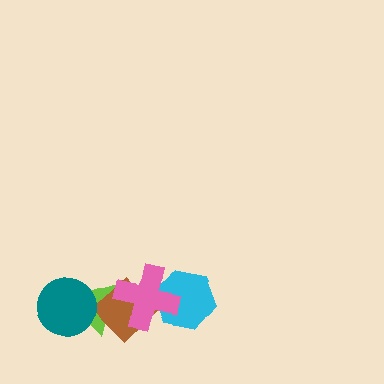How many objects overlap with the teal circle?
1 object overlaps with the teal circle.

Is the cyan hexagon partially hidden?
Yes, it is partially covered by another shape.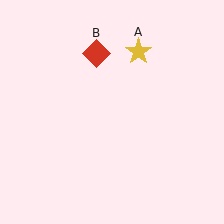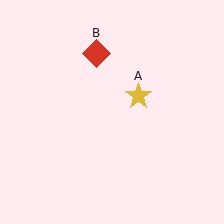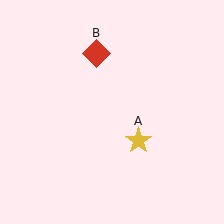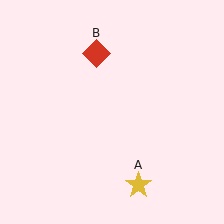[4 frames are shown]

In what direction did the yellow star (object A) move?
The yellow star (object A) moved down.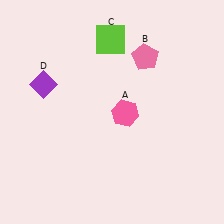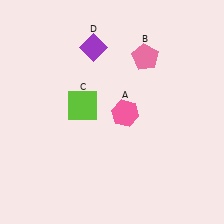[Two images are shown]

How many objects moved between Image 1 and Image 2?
2 objects moved between the two images.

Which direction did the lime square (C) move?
The lime square (C) moved down.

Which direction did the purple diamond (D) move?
The purple diamond (D) moved right.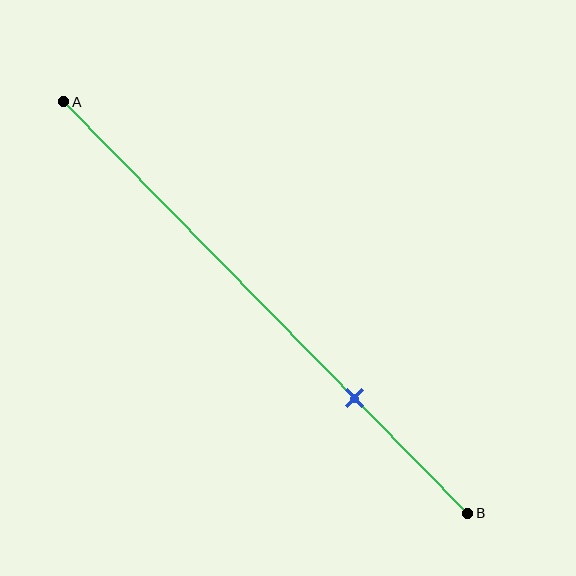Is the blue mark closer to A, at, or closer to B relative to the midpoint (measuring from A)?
The blue mark is closer to point B than the midpoint of segment AB.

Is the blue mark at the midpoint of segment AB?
No, the mark is at about 70% from A, not at the 50% midpoint.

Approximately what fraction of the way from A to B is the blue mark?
The blue mark is approximately 70% of the way from A to B.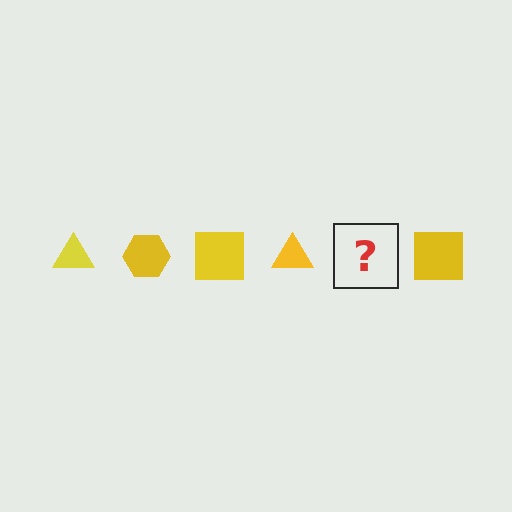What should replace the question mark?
The question mark should be replaced with a yellow hexagon.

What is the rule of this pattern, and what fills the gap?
The rule is that the pattern cycles through triangle, hexagon, square shapes in yellow. The gap should be filled with a yellow hexagon.